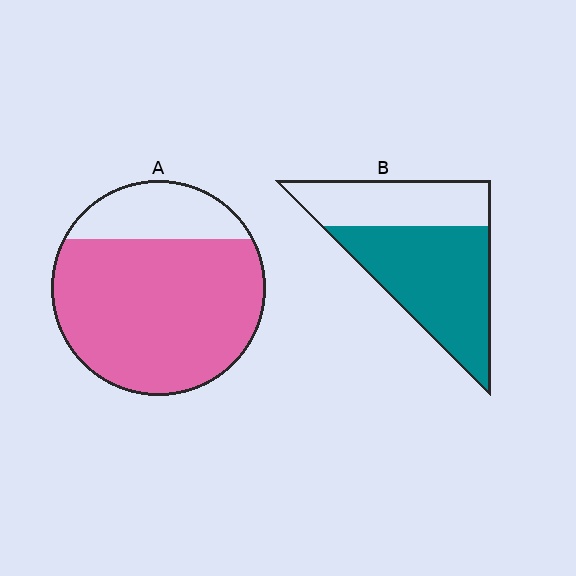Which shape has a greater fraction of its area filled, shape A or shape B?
Shape A.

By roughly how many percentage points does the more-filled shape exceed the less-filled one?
By roughly 15 percentage points (A over B).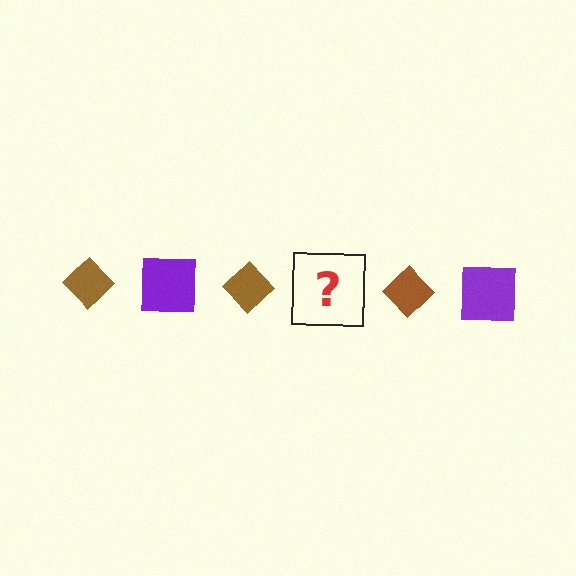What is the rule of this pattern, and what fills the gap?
The rule is that the pattern alternates between brown diamond and purple square. The gap should be filled with a purple square.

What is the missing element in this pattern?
The missing element is a purple square.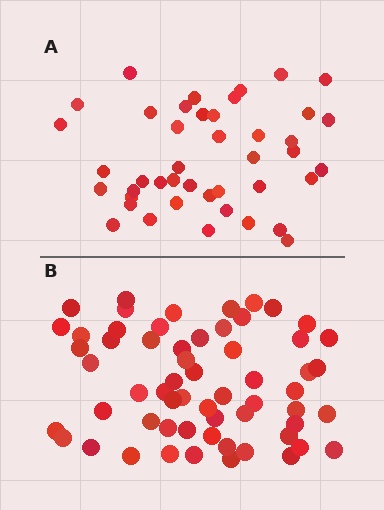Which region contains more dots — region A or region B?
Region B (the bottom region) has more dots.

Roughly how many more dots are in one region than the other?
Region B has approximately 15 more dots than region A.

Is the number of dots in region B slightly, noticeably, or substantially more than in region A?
Region B has noticeably more, but not dramatically so. The ratio is roughly 1.4 to 1.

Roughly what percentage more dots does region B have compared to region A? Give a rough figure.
About 40% more.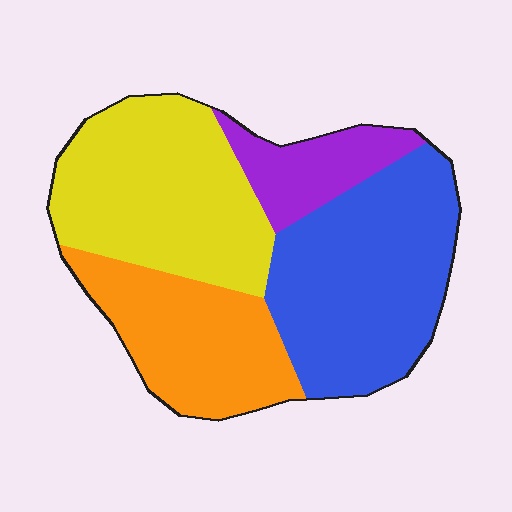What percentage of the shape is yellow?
Yellow covers roughly 30% of the shape.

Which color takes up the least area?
Purple, at roughly 10%.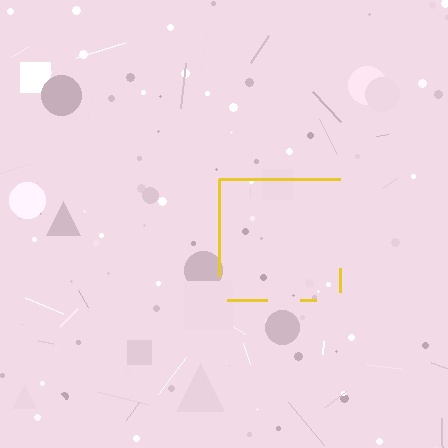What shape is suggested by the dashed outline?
The dashed outline suggests a square.